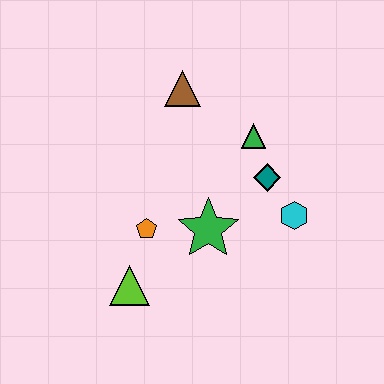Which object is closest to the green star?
The orange pentagon is closest to the green star.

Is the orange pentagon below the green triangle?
Yes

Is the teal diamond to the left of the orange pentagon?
No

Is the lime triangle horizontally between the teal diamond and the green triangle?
No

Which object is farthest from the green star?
The brown triangle is farthest from the green star.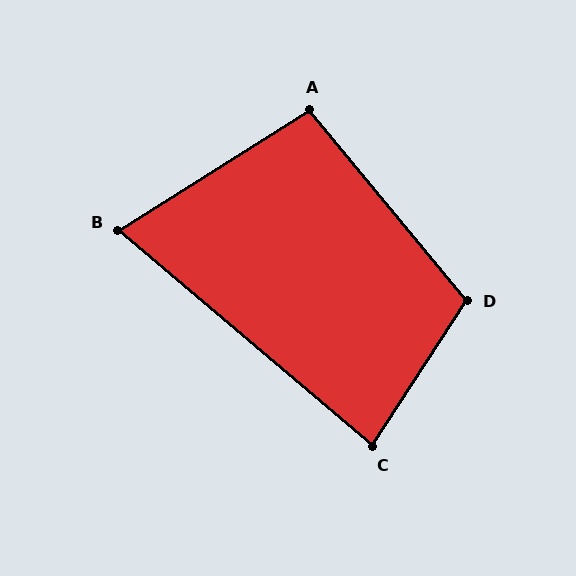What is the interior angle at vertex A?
Approximately 97 degrees (obtuse).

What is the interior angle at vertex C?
Approximately 83 degrees (acute).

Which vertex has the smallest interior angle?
B, at approximately 73 degrees.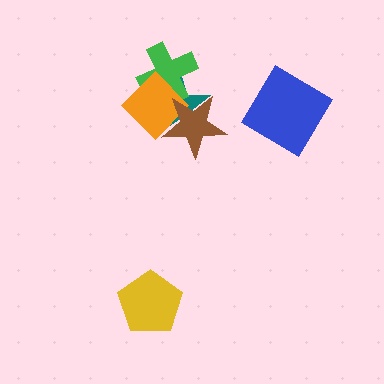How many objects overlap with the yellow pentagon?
0 objects overlap with the yellow pentagon.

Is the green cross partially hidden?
Yes, it is partially covered by another shape.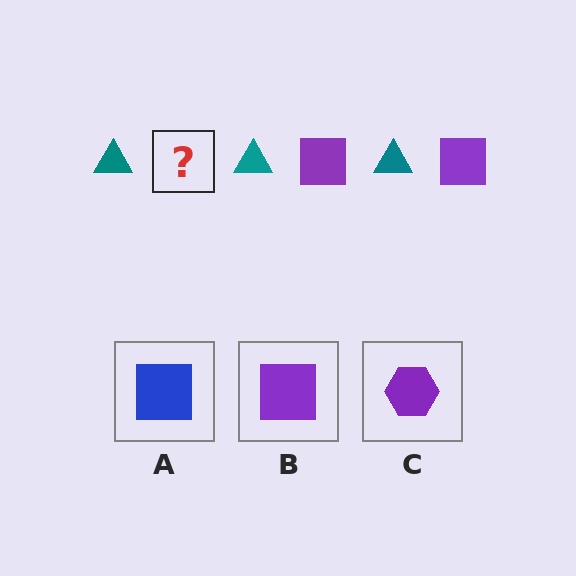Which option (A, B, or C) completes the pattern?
B.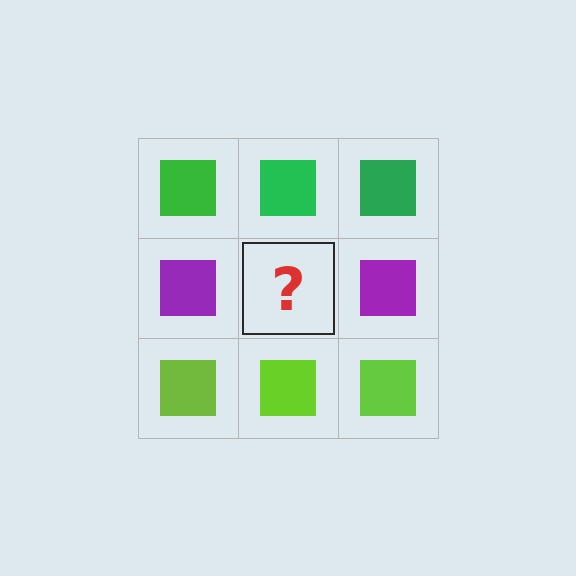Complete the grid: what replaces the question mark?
The question mark should be replaced with a purple square.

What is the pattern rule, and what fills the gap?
The rule is that each row has a consistent color. The gap should be filled with a purple square.